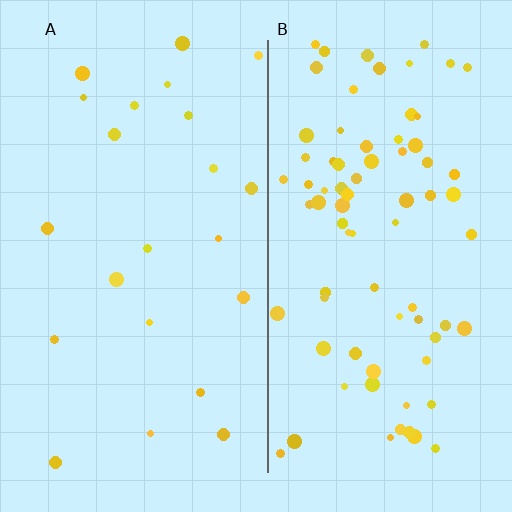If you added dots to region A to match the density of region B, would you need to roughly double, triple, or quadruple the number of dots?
Approximately triple.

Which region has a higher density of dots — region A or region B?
B (the right).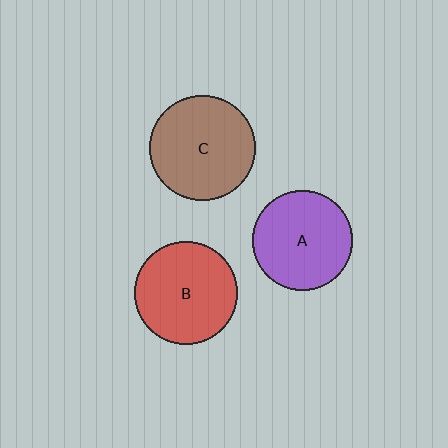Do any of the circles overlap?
No, none of the circles overlap.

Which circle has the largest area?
Circle C (brown).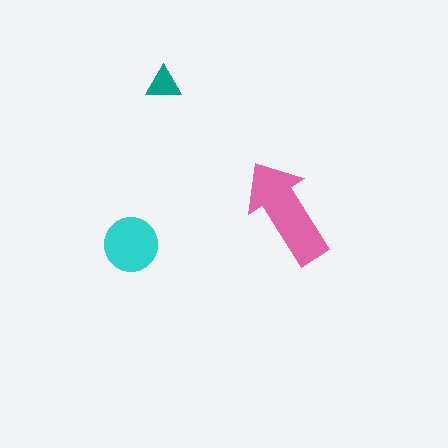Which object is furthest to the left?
The cyan circle is leftmost.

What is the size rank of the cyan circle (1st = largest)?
2nd.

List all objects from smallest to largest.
The teal triangle, the cyan circle, the pink arrow.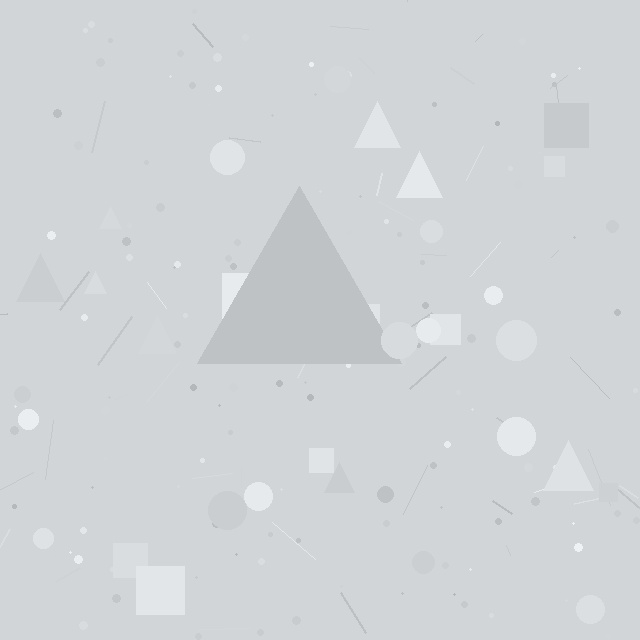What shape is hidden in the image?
A triangle is hidden in the image.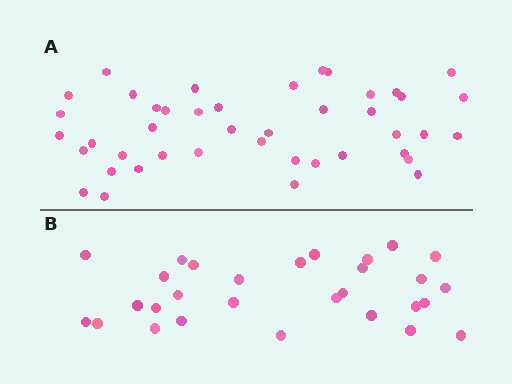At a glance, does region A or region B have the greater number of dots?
Region A (the top region) has more dots.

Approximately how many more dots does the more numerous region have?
Region A has approximately 15 more dots than region B.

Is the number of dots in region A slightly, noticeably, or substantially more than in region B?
Region A has substantially more. The ratio is roughly 1.5 to 1.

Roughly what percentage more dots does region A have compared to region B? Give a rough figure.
About 50% more.